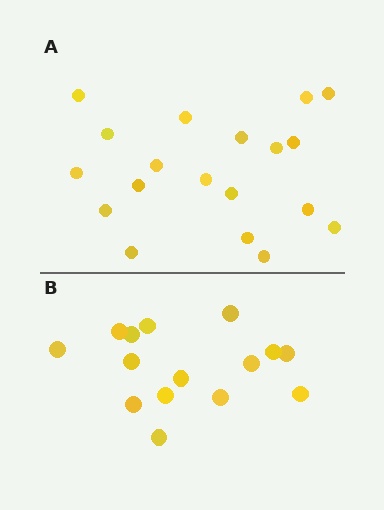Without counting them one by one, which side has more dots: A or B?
Region A (the top region) has more dots.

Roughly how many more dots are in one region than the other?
Region A has about 4 more dots than region B.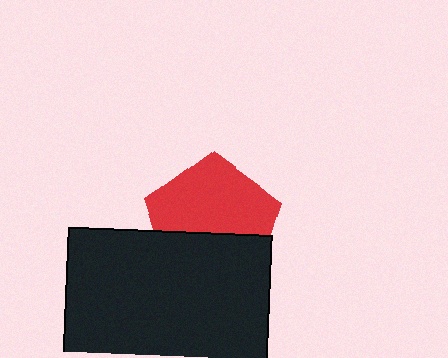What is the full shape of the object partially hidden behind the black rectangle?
The partially hidden object is a red pentagon.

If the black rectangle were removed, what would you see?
You would see the complete red pentagon.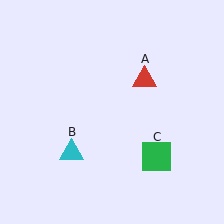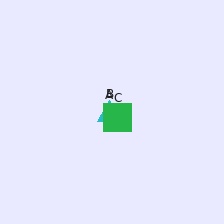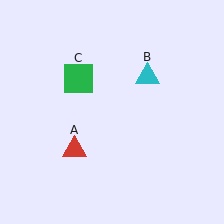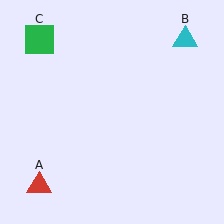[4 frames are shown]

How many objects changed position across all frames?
3 objects changed position: red triangle (object A), cyan triangle (object B), green square (object C).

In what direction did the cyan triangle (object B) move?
The cyan triangle (object B) moved up and to the right.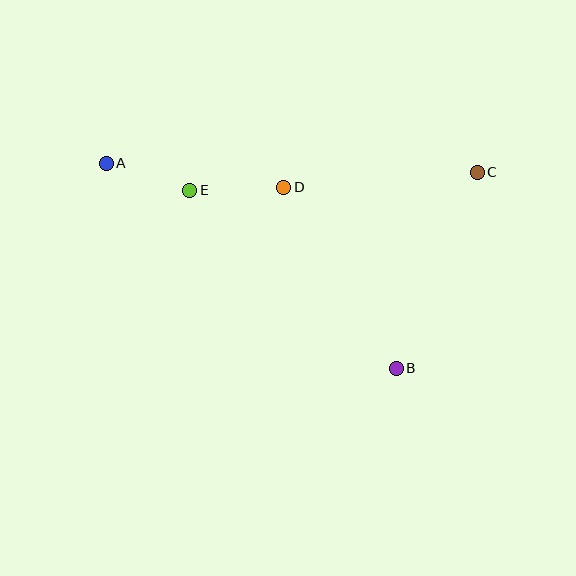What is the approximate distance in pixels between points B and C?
The distance between B and C is approximately 212 pixels.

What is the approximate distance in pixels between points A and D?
The distance between A and D is approximately 179 pixels.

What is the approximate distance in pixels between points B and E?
The distance between B and E is approximately 273 pixels.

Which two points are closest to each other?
Points A and E are closest to each other.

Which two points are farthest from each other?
Points A and C are farthest from each other.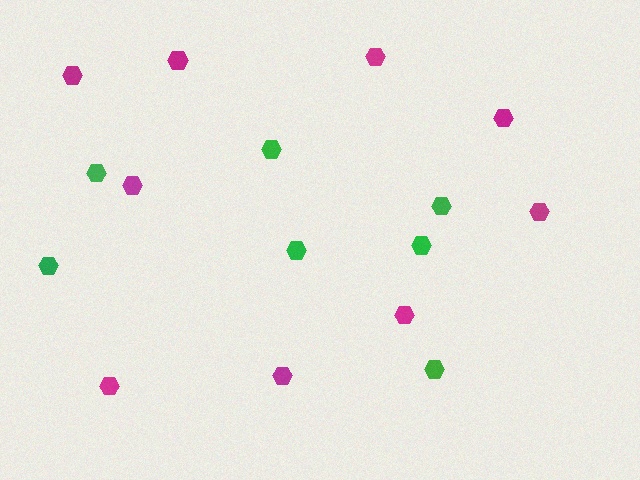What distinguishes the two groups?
There are 2 groups: one group of magenta hexagons (9) and one group of green hexagons (7).